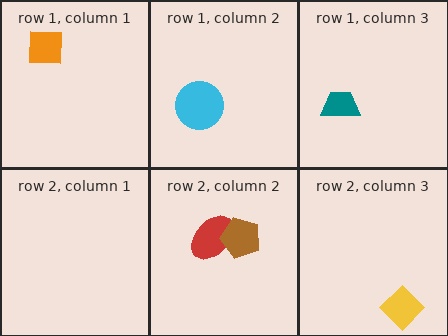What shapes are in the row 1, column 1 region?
The orange square.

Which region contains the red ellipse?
The row 2, column 2 region.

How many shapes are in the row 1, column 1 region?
1.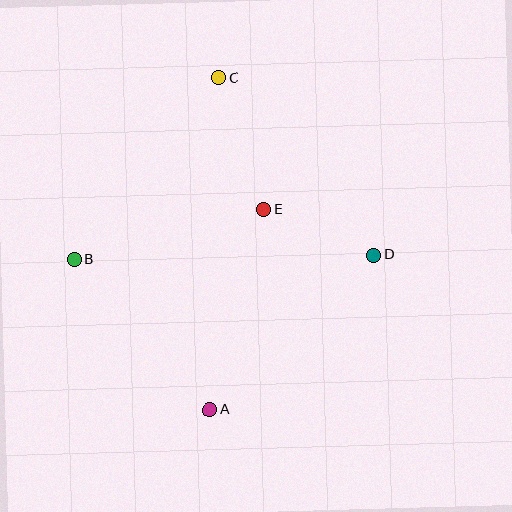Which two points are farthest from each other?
Points A and C are farthest from each other.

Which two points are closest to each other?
Points D and E are closest to each other.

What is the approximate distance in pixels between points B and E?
The distance between B and E is approximately 196 pixels.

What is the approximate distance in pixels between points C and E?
The distance between C and E is approximately 139 pixels.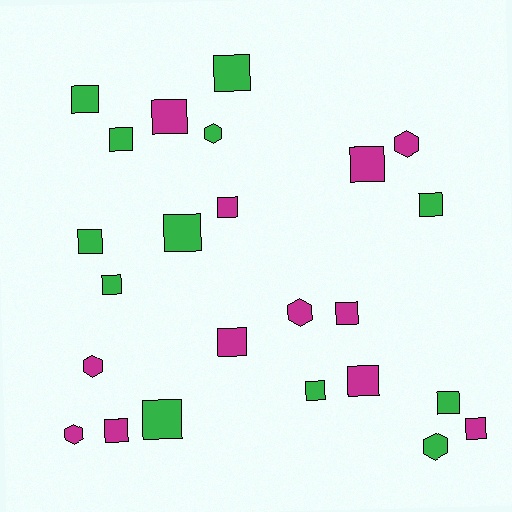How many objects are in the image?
There are 24 objects.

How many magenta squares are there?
There are 8 magenta squares.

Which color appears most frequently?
Magenta, with 12 objects.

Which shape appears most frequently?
Square, with 18 objects.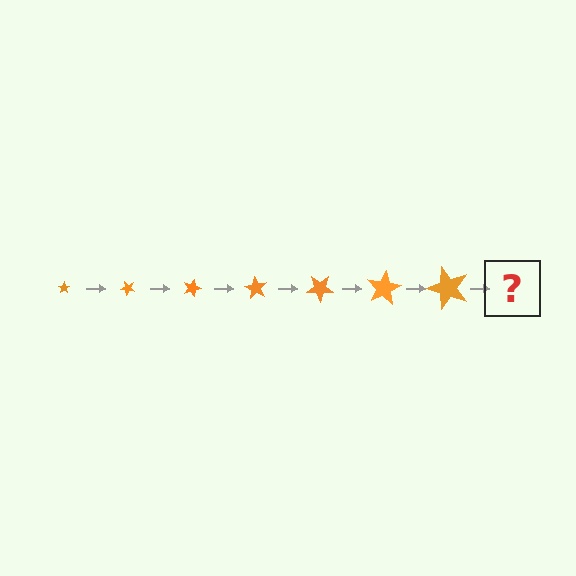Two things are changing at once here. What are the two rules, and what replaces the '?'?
The two rules are that the star grows larger each step and it rotates 45 degrees each step. The '?' should be a star, larger than the previous one and rotated 315 degrees from the start.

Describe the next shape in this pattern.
It should be a star, larger than the previous one and rotated 315 degrees from the start.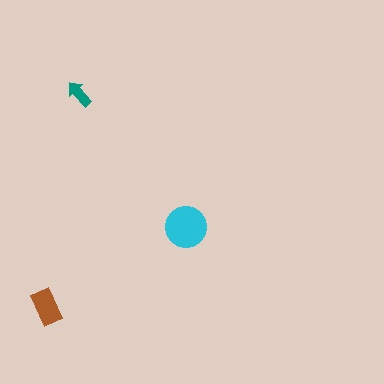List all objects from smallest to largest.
The teal arrow, the brown rectangle, the cyan circle.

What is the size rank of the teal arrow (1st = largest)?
3rd.